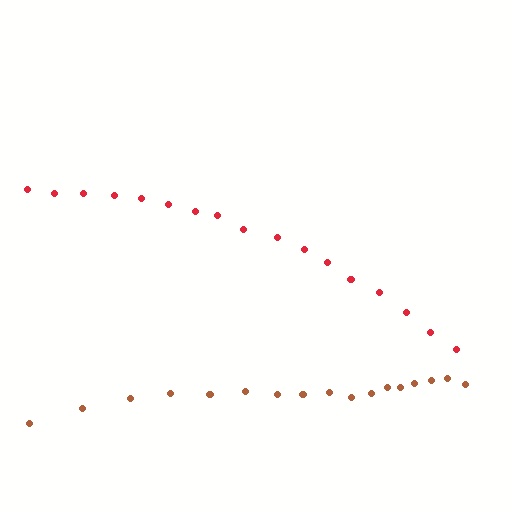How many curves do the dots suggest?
There are 2 distinct paths.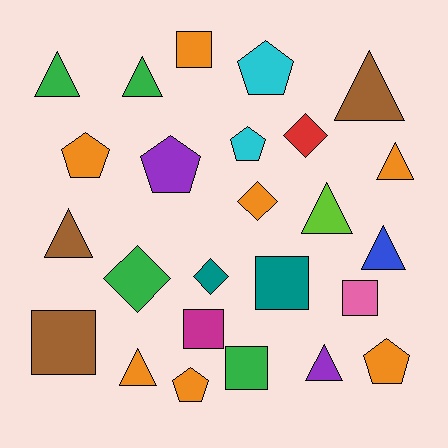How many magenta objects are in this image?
There is 1 magenta object.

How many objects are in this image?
There are 25 objects.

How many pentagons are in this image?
There are 6 pentagons.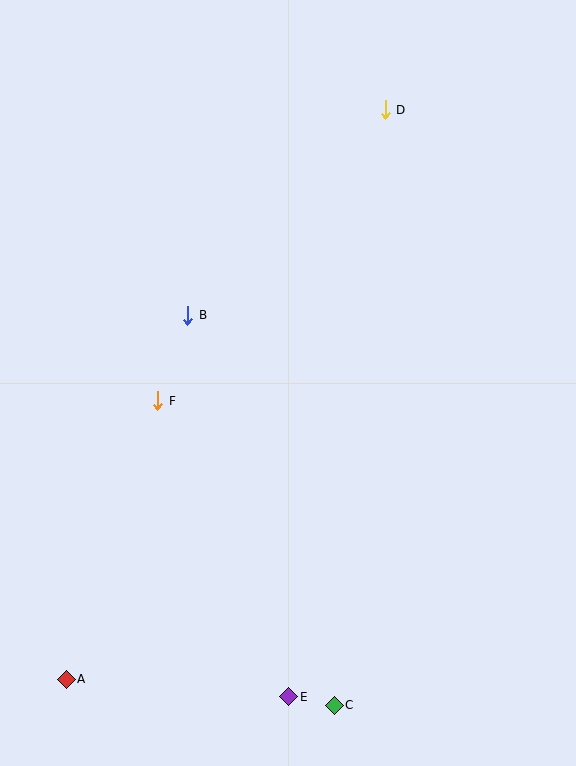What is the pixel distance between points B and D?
The distance between B and D is 285 pixels.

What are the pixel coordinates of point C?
Point C is at (334, 705).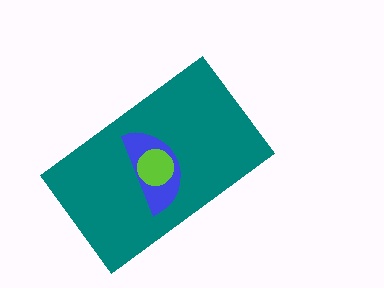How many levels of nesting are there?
3.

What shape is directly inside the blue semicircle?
The lime circle.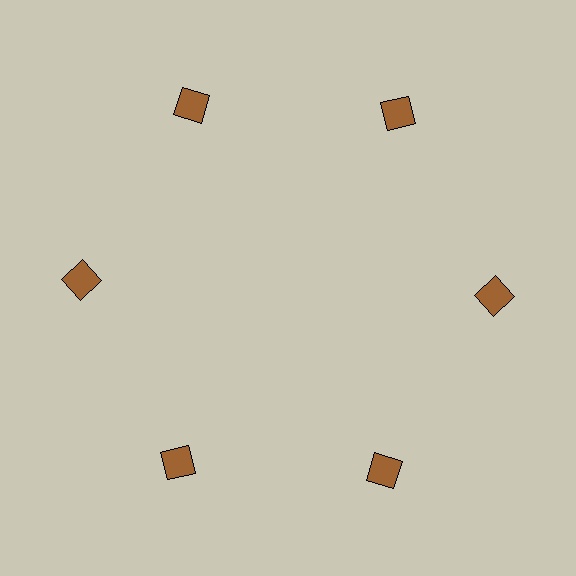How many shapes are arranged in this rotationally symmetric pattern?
There are 6 shapes, arranged in 6 groups of 1.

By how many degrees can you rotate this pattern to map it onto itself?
The pattern maps onto itself every 60 degrees of rotation.